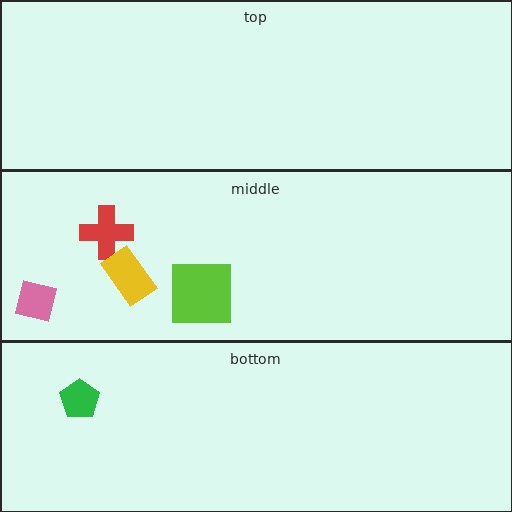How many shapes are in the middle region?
4.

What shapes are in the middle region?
The red cross, the lime square, the pink square, the yellow rectangle.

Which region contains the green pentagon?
The bottom region.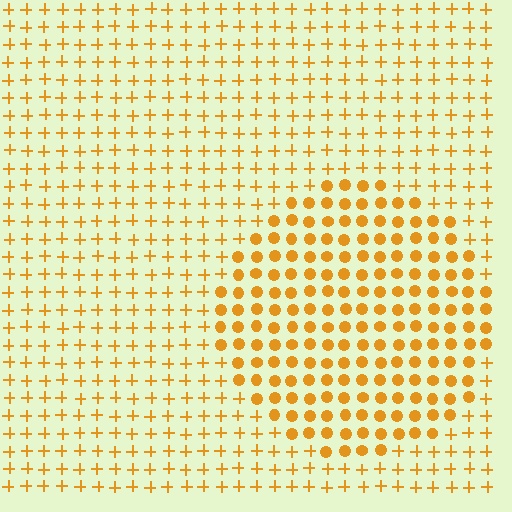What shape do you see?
I see a circle.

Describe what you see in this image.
The image is filled with small orange elements arranged in a uniform grid. A circle-shaped region contains circles, while the surrounding area contains plus signs. The boundary is defined purely by the change in element shape.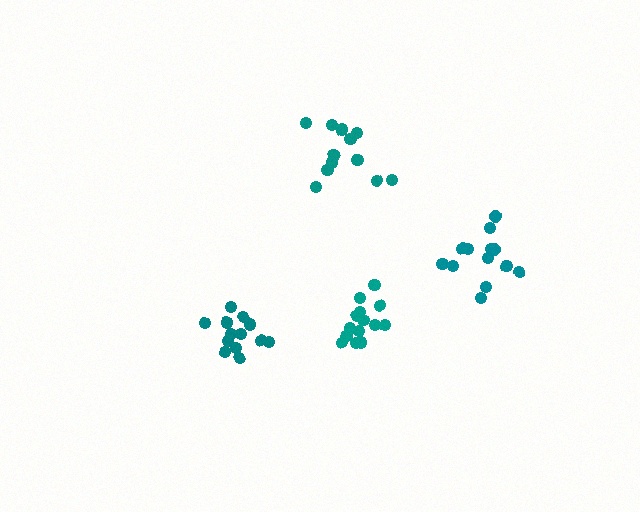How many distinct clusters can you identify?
There are 4 distinct clusters.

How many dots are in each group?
Group 1: 13 dots, Group 2: 14 dots, Group 3: 13 dots, Group 4: 13 dots (53 total).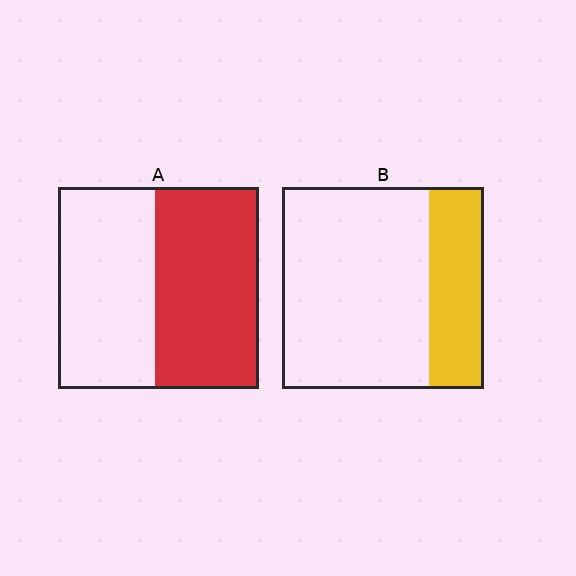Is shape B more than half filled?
No.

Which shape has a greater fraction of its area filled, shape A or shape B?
Shape A.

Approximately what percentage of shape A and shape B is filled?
A is approximately 50% and B is approximately 25%.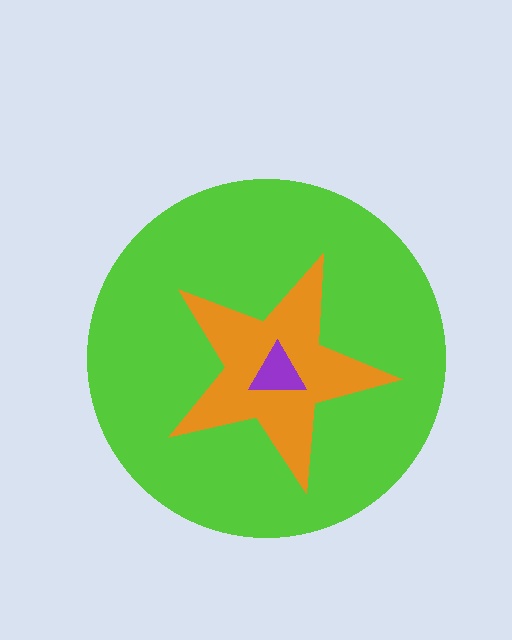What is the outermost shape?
The lime circle.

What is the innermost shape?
The purple triangle.